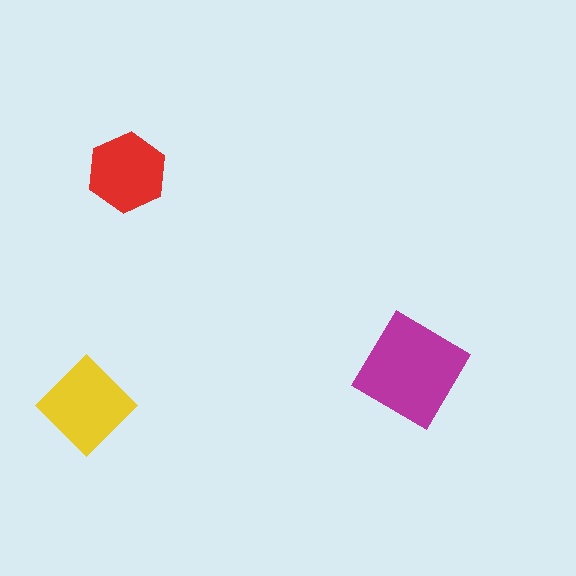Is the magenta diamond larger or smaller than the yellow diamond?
Larger.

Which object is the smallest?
The red hexagon.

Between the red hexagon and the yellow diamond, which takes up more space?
The yellow diamond.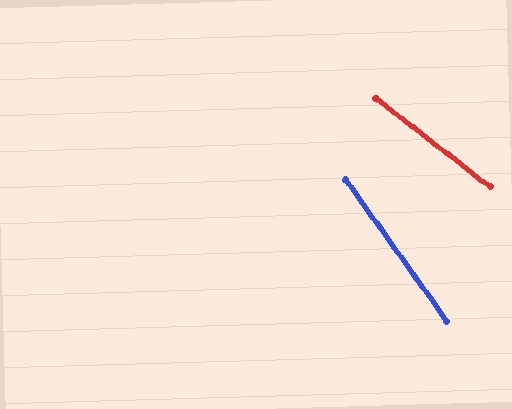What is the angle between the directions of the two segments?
Approximately 17 degrees.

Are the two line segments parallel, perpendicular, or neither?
Neither parallel nor perpendicular — they differ by about 17°.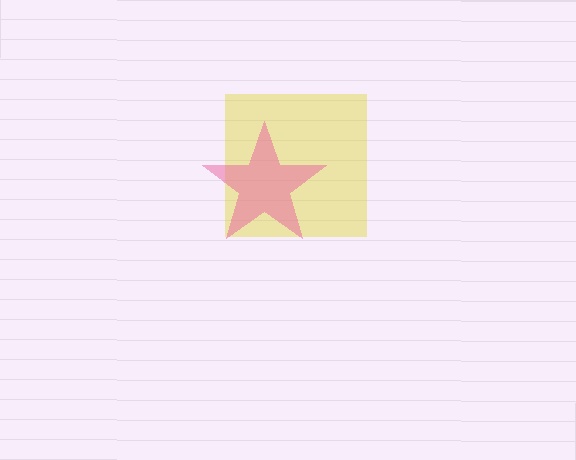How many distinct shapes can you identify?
There are 2 distinct shapes: a yellow square, a pink star.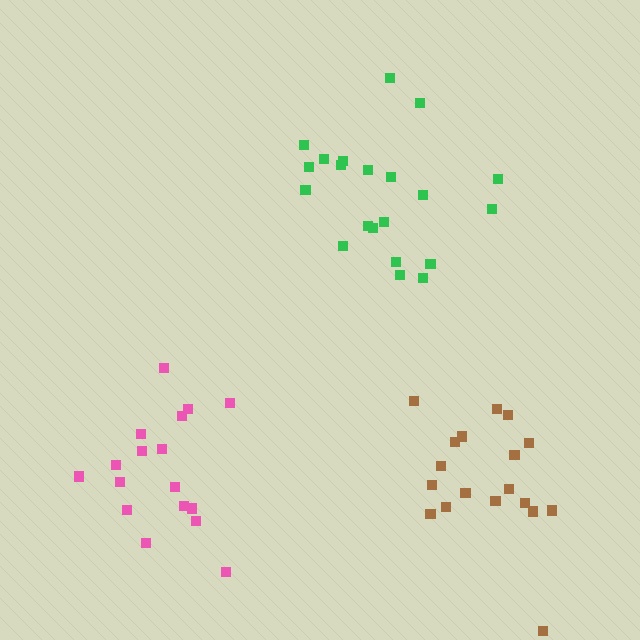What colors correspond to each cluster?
The clusters are colored: pink, green, brown.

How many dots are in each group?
Group 1: 17 dots, Group 2: 21 dots, Group 3: 18 dots (56 total).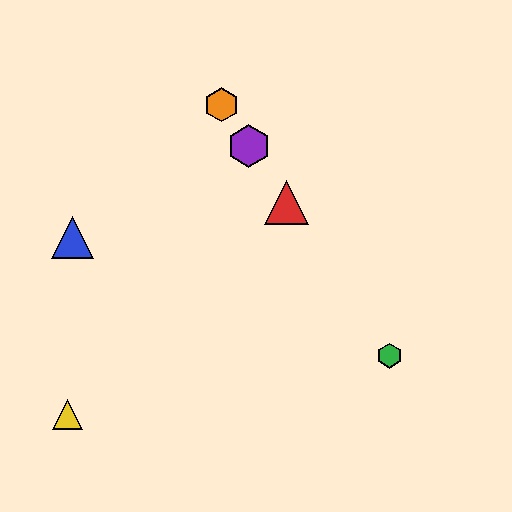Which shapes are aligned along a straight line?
The red triangle, the green hexagon, the purple hexagon, the orange hexagon are aligned along a straight line.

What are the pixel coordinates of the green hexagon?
The green hexagon is at (389, 356).